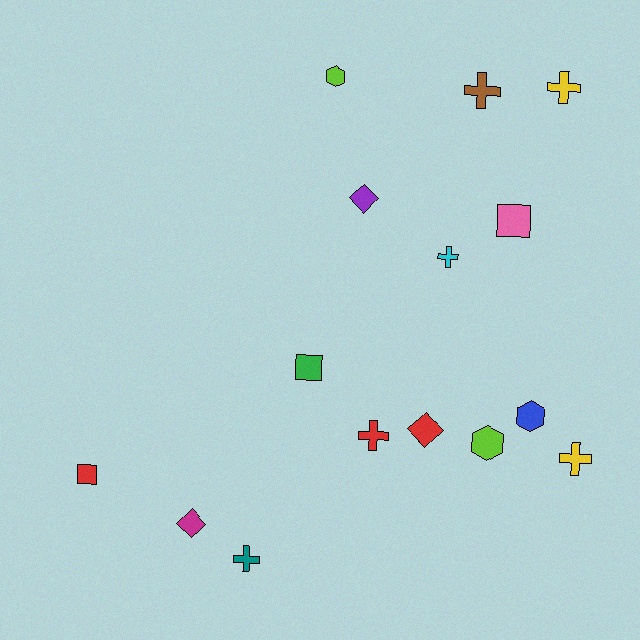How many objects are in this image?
There are 15 objects.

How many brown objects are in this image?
There is 1 brown object.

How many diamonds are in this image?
There are 3 diamonds.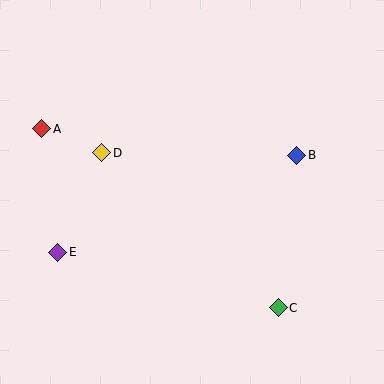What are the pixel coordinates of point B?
Point B is at (297, 155).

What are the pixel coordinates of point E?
Point E is at (58, 252).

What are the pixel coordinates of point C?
Point C is at (278, 308).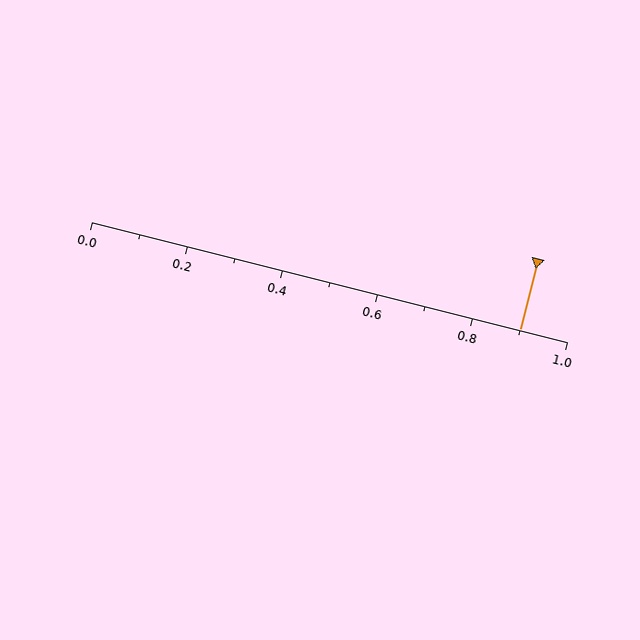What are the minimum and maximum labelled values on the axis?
The axis runs from 0.0 to 1.0.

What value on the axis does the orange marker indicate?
The marker indicates approximately 0.9.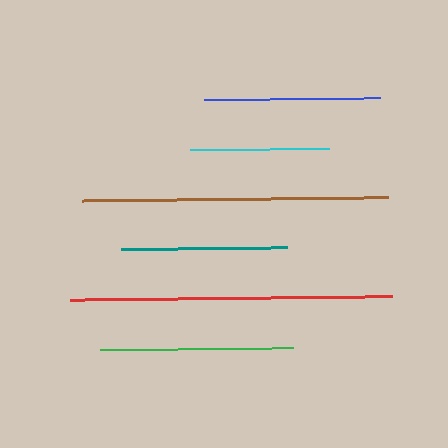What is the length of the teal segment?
The teal segment is approximately 166 pixels long.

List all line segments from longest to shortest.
From longest to shortest: red, brown, green, blue, teal, cyan.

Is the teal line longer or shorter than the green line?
The green line is longer than the teal line.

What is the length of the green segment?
The green segment is approximately 193 pixels long.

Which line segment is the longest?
The red line is the longest at approximately 322 pixels.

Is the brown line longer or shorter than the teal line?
The brown line is longer than the teal line.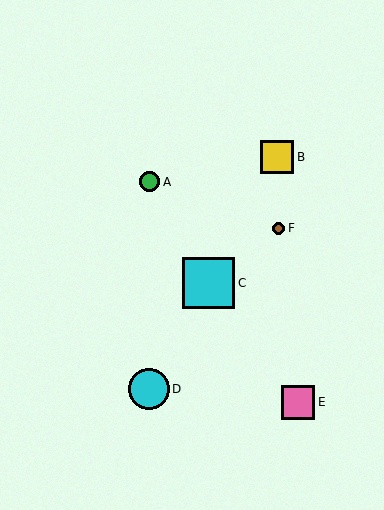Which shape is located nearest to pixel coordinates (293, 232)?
The brown circle (labeled F) at (279, 228) is nearest to that location.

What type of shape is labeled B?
Shape B is a yellow square.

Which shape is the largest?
The cyan square (labeled C) is the largest.